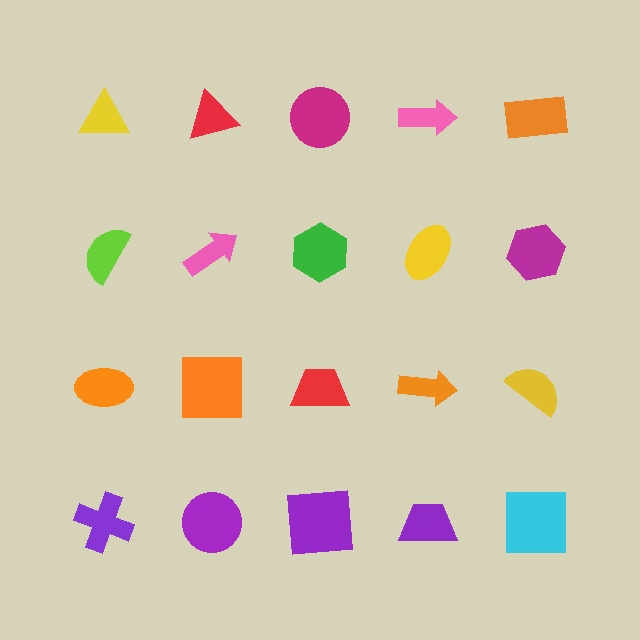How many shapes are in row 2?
5 shapes.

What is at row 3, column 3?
A red trapezoid.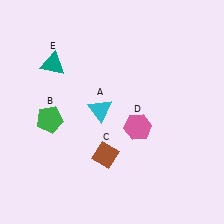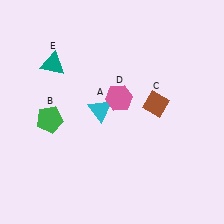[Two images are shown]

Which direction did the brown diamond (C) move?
The brown diamond (C) moved up.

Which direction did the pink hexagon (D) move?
The pink hexagon (D) moved up.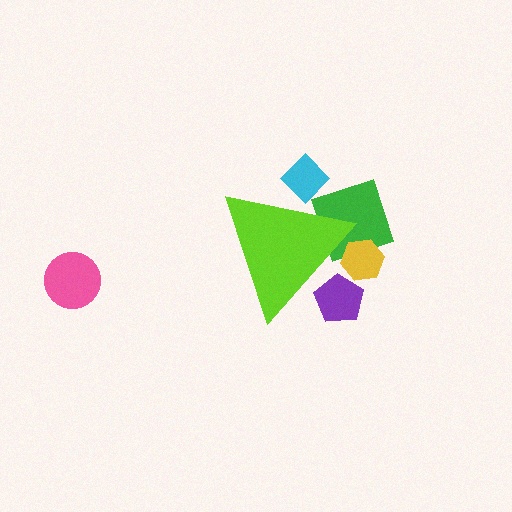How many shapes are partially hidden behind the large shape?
4 shapes are partially hidden.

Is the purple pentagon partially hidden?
Yes, the purple pentagon is partially hidden behind the lime triangle.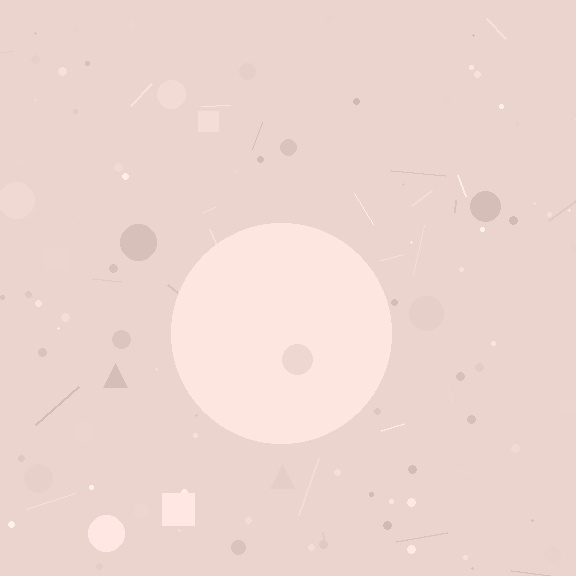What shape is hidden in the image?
A circle is hidden in the image.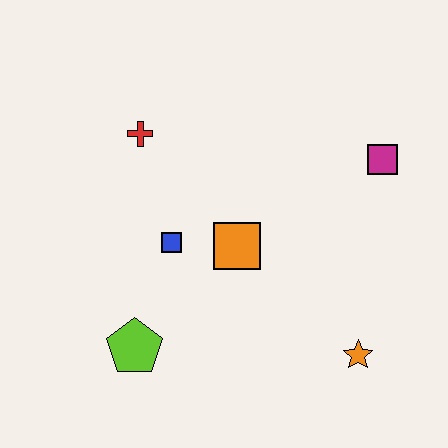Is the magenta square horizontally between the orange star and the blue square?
No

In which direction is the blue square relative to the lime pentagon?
The blue square is above the lime pentagon.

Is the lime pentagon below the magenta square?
Yes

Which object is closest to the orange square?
The blue square is closest to the orange square.